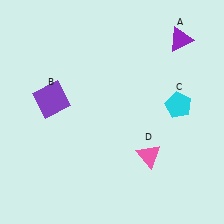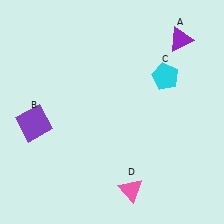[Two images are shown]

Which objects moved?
The objects that moved are: the purple square (B), the cyan pentagon (C), the pink triangle (D).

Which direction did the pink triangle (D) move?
The pink triangle (D) moved down.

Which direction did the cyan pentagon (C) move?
The cyan pentagon (C) moved up.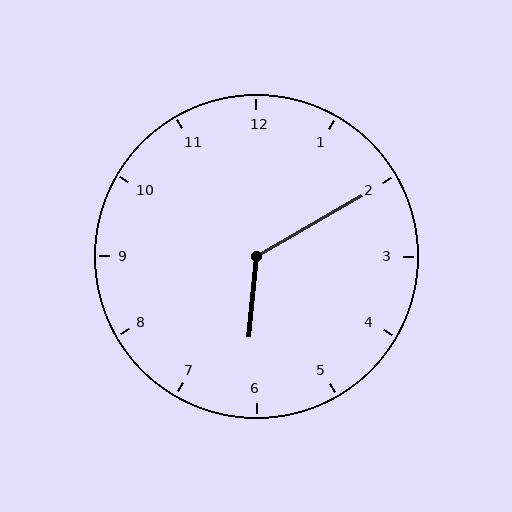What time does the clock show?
6:10.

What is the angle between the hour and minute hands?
Approximately 125 degrees.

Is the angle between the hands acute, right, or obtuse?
It is obtuse.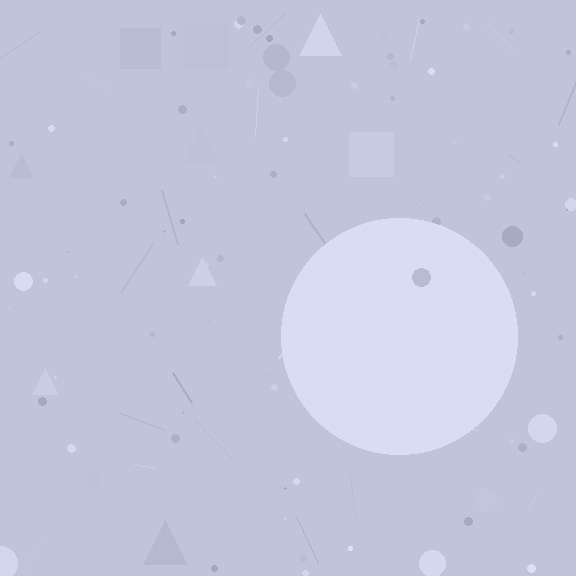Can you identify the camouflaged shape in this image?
The camouflaged shape is a circle.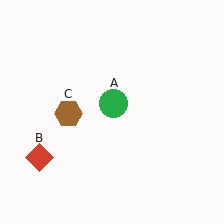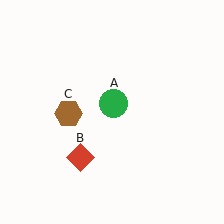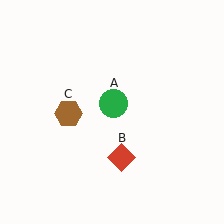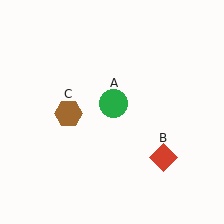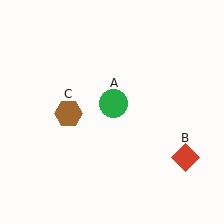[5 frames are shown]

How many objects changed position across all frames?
1 object changed position: red diamond (object B).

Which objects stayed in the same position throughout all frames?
Green circle (object A) and brown hexagon (object C) remained stationary.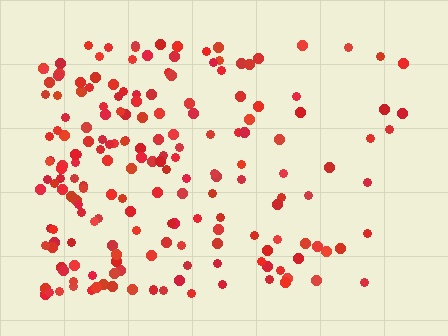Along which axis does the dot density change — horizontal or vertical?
Horizontal.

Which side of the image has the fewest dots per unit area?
The right.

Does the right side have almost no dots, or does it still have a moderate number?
Still a moderate number, just noticeably fewer than the left.